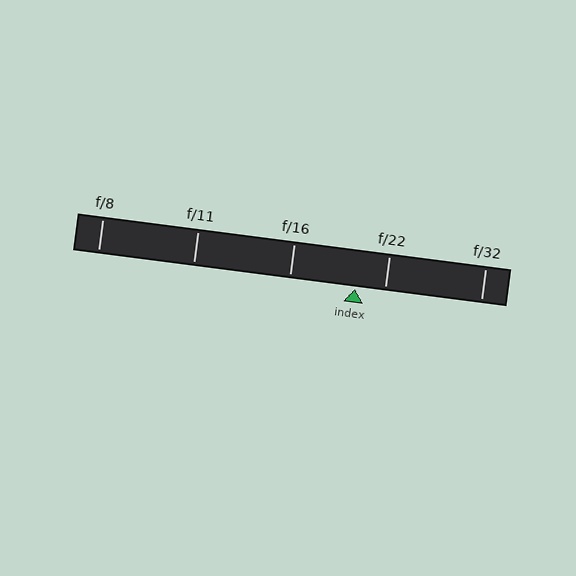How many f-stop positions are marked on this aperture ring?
There are 5 f-stop positions marked.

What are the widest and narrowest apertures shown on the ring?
The widest aperture shown is f/8 and the narrowest is f/32.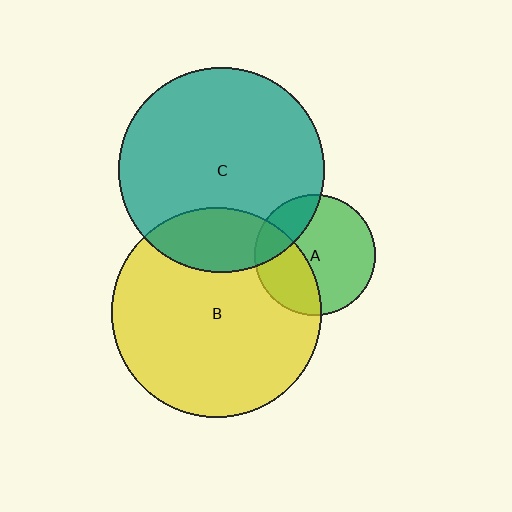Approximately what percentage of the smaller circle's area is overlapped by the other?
Approximately 20%.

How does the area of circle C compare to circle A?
Approximately 2.9 times.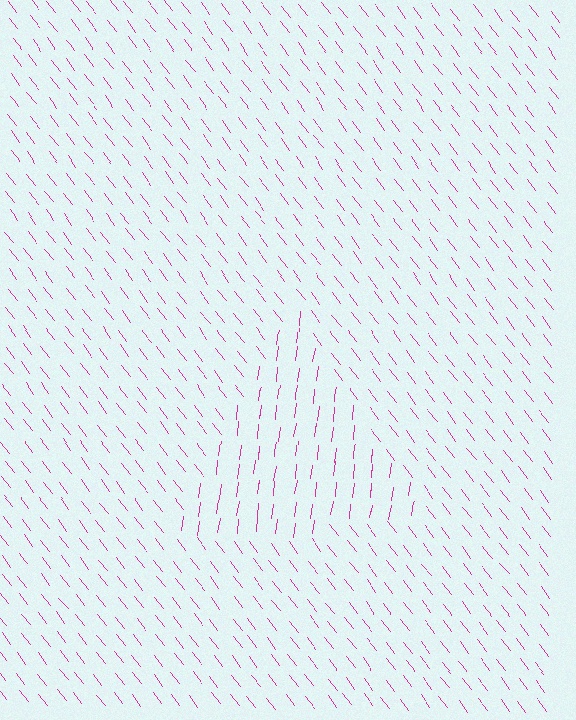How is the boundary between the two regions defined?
The boundary is defined purely by a change in line orientation (approximately 45 degrees difference). All lines are the same color and thickness.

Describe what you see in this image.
The image is filled with small magenta line segments. A triangle region in the image has lines oriented differently from the surrounding lines, creating a visible texture boundary.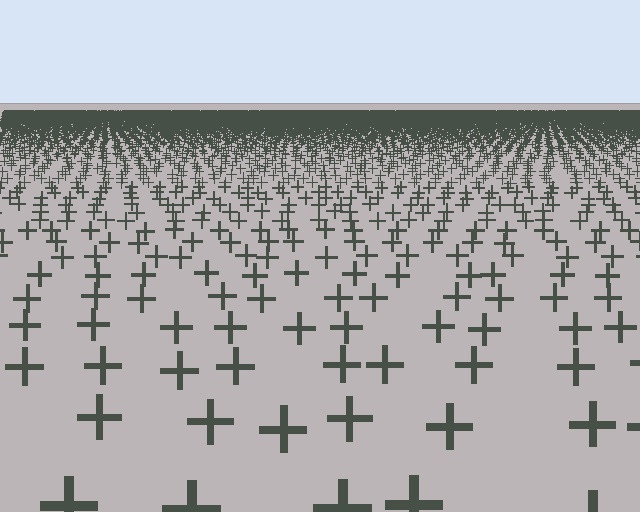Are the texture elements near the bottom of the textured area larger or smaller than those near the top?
Larger. Near the bottom, elements are closer to the viewer and appear at a bigger on-screen size.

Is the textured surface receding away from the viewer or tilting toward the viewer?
The surface is receding away from the viewer. Texture elements get smaller and denser toward the top.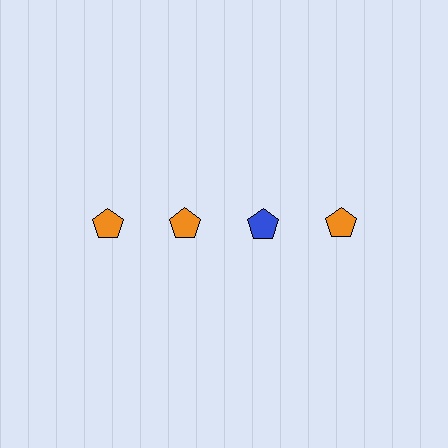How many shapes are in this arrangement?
There are 4 shapes arranged in a grid pattern.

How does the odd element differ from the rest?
It has a different color: blue instead of orange.